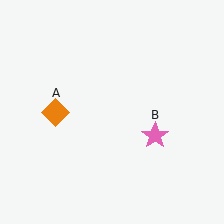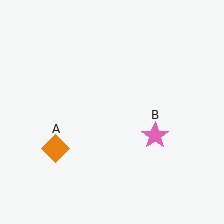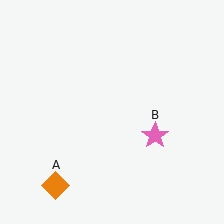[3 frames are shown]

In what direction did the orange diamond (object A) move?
The orange diamond (object A) moved down.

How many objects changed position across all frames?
1 object changed position: orange diamond (object A).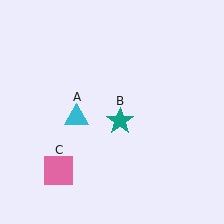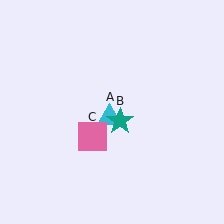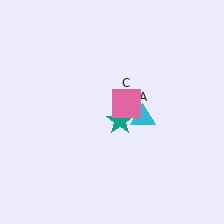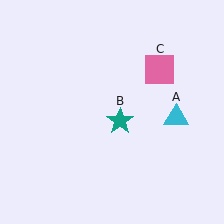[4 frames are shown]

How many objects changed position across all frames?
2 objects changed position: cyan triangle (object A), pink square (object C).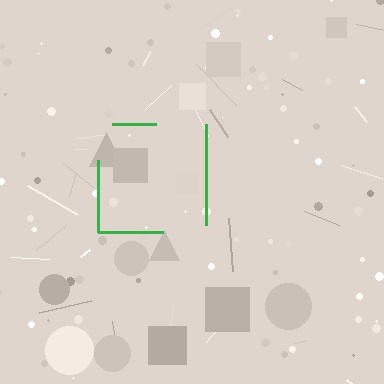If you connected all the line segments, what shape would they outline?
They would outline a square.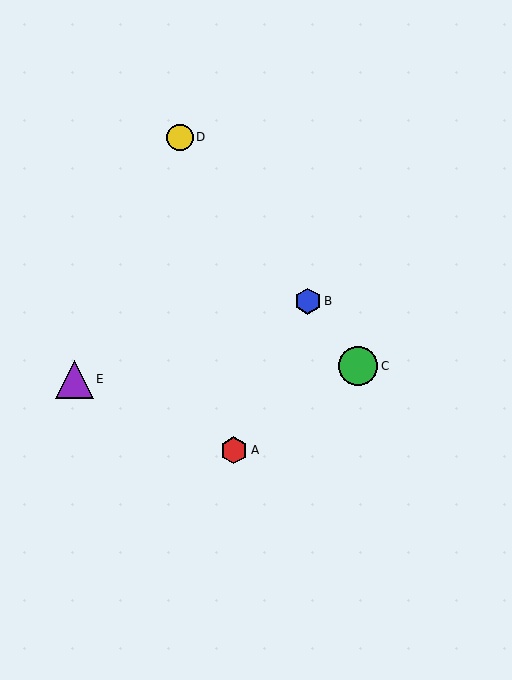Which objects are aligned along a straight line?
Objects B, C, D are aligned along a straight line.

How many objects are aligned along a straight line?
3 objects (B, C, D) are aligned along a straight line.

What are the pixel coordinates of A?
Object A is at (234, 450).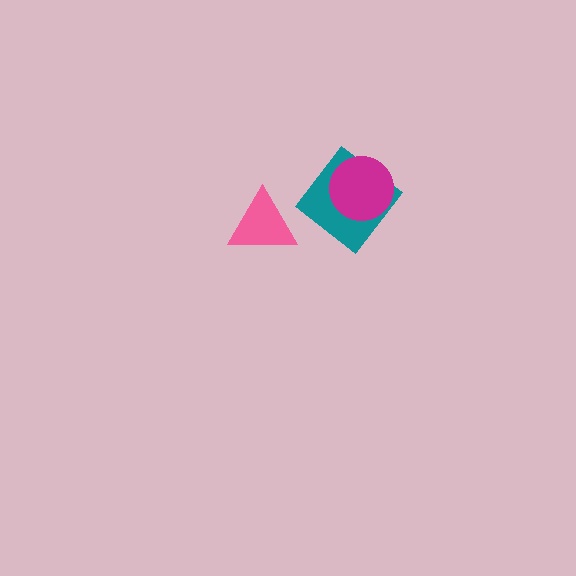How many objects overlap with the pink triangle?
0 objects overlap with the pink triangle.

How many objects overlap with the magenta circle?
1 object overlaps with the magenta circle.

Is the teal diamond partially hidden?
Yes, it is partially covered by another shape.